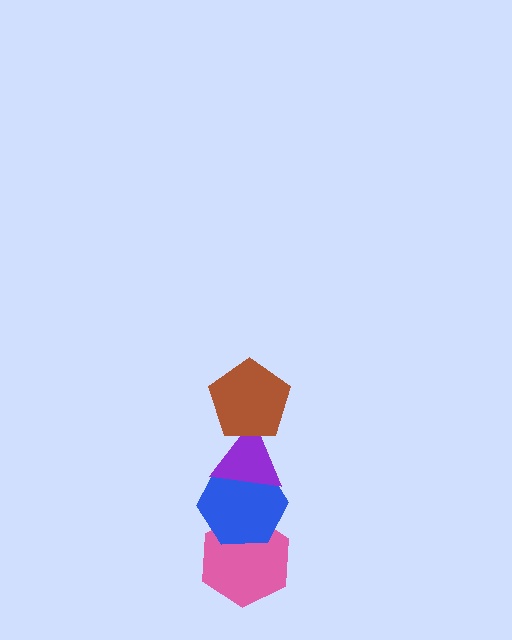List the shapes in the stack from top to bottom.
From top to bottom: the brown pentagon, the purple triangle, the blue hexagon, the pink hexagon.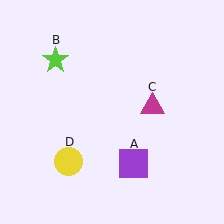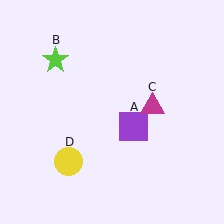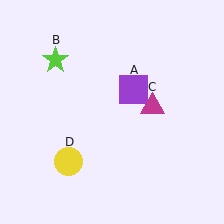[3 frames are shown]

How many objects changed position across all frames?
1 object changed position: purple square (object A).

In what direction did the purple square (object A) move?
The purple square (object A) moved up.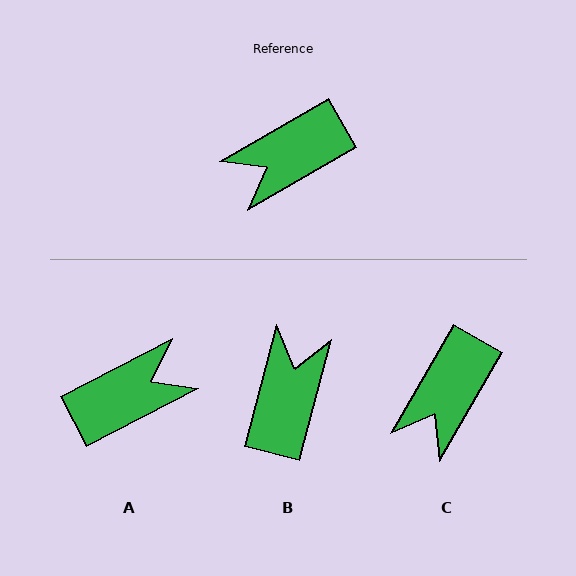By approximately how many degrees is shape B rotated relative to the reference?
Approximately 135 degrees clockwise.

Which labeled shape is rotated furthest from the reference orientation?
A, about 177 degrees away.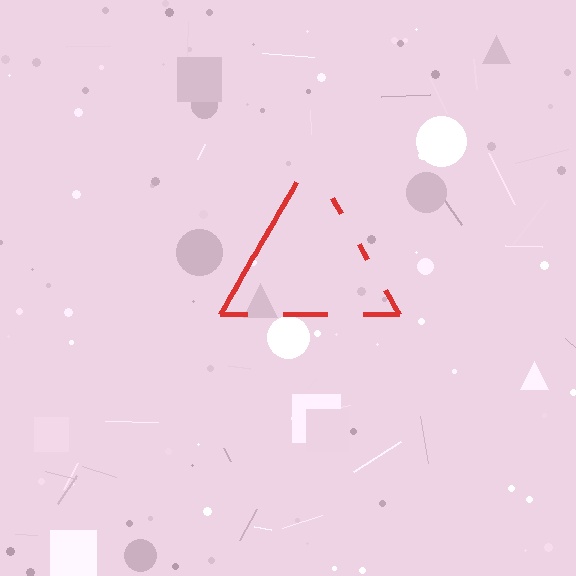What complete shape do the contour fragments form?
The contour fragments form a triangle.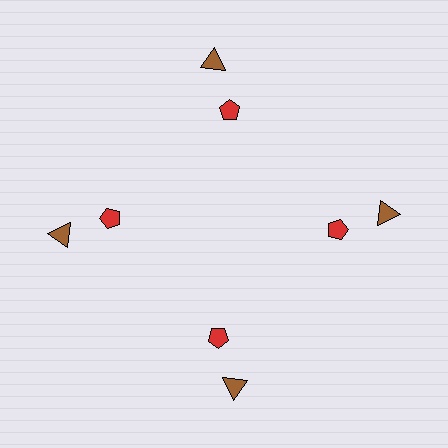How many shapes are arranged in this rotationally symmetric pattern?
There are 8 shapes, arranged in 4 groups of 2.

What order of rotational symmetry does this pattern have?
This pattern has 4-fold rotational symmetry.